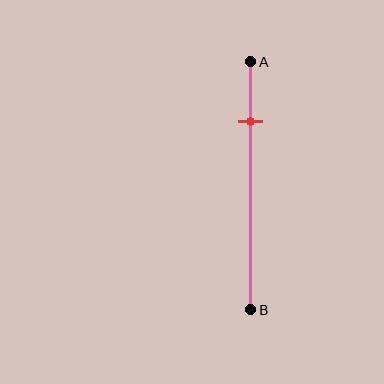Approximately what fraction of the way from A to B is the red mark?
The red mark is approximately 25% of the way from A to B.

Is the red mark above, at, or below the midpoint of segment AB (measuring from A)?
The red mark is above the midpoint of segment AB.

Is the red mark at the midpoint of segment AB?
No, the mark is at about 25% from A, not at the 50% midpoint.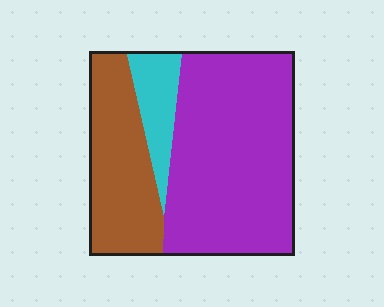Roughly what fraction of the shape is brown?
Brown covers roughly 30% of the shape.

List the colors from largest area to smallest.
From largest to smallest: purple, brown, cyan.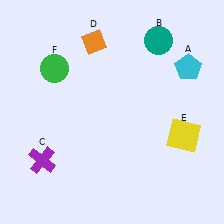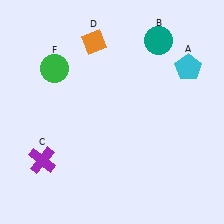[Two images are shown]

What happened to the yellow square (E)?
The yellow square (E) was removed in Image 2. It was in the bottom-right area of Image 1.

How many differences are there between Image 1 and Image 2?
There is 1 difference between the two images.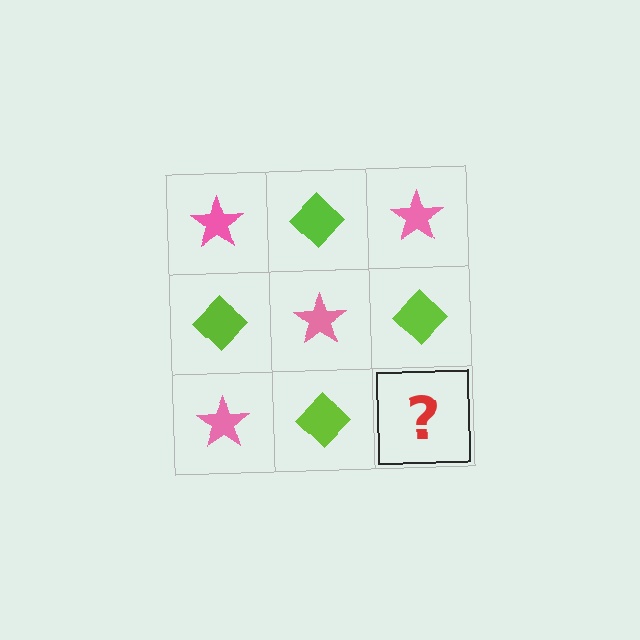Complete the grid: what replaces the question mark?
The question mark should be replaced with a pink star.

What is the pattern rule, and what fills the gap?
The rule is that it alternates pink star and lime diamond in a checkerboard pattern. The gap should be filled with a pink star.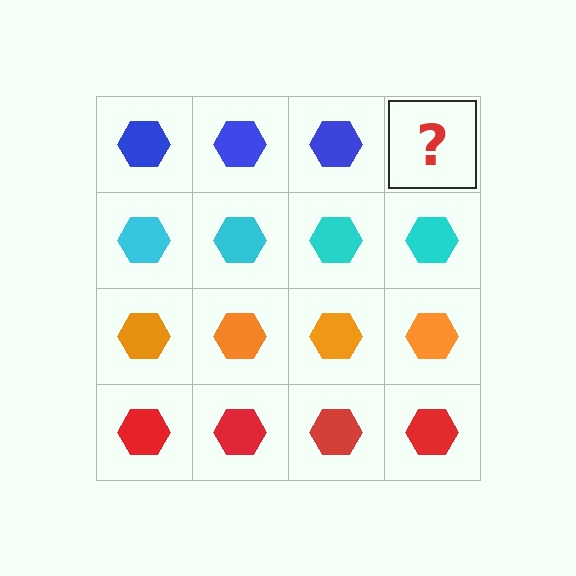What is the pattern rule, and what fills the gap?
The rule is that each row has a consistent color. The gap should be filled with a blue hexagon.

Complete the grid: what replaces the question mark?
The question mark should be replaced with a blue hexagon.